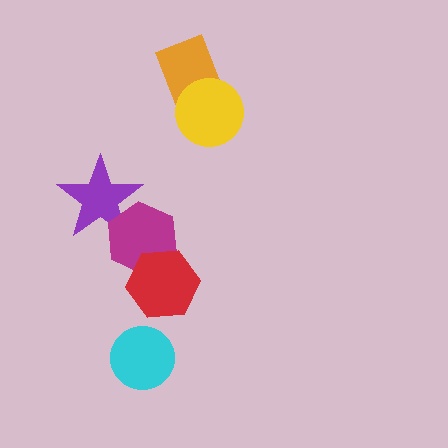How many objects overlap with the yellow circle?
1 object overlaps with the yellow circle.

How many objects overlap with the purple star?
1 object overlaps with the purple star.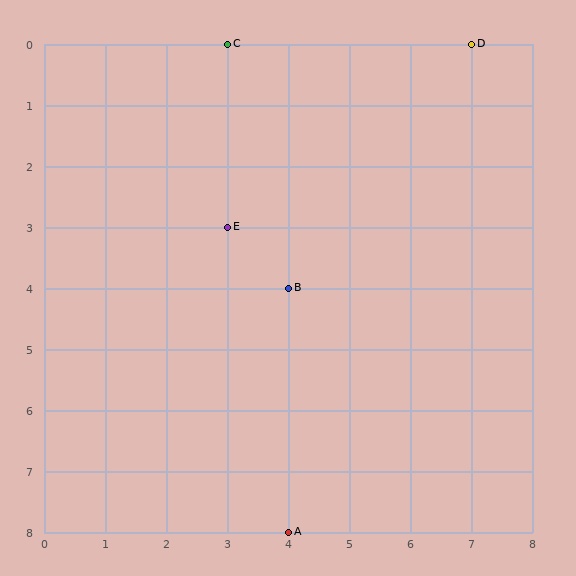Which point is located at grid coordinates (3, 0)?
Point C is at (3, 0).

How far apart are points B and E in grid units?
Points B and E are 1 column and 1 row apart (about 1.4 grid units diagonally).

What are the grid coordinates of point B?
Point B is at grid coordinates (4, 4).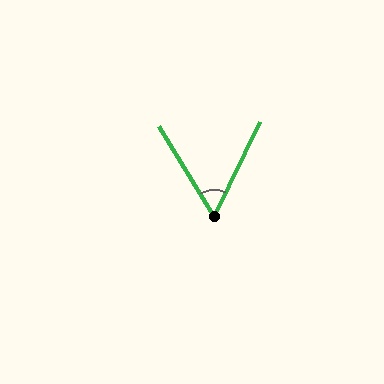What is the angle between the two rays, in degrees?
Approximately 57 degrees.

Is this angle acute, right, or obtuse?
It is acute.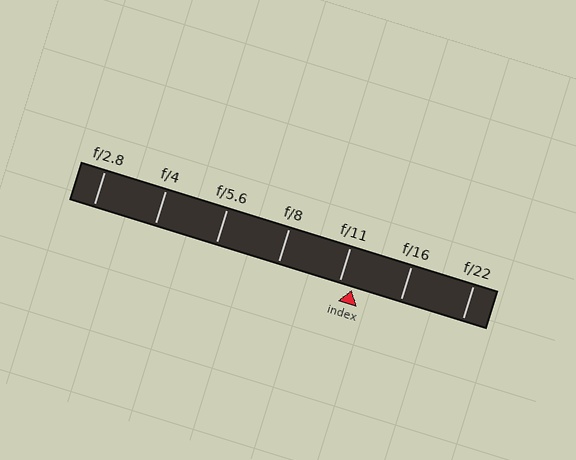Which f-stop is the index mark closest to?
The index mark is closest to f/11.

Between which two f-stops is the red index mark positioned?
The index mark is between f/11 and f/16.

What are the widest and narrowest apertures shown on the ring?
The widest aperture shown is f/2.8 and the narrowest is f/22.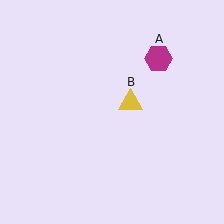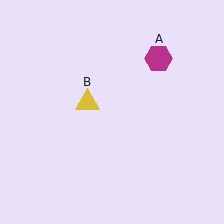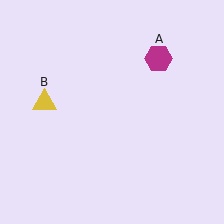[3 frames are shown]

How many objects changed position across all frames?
1 object changed position: yellow triangle (object B).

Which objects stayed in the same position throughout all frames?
Magenta hexagon (object A) remained stationary.